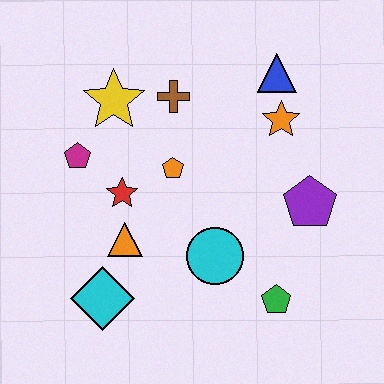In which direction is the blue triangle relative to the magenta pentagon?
The blue triangle is to the right of the magenta pentagon.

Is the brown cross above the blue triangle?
No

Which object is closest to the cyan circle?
The green pentagon is closest to the cyan circle.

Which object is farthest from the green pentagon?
The yellow star is farthest from the green pentagon.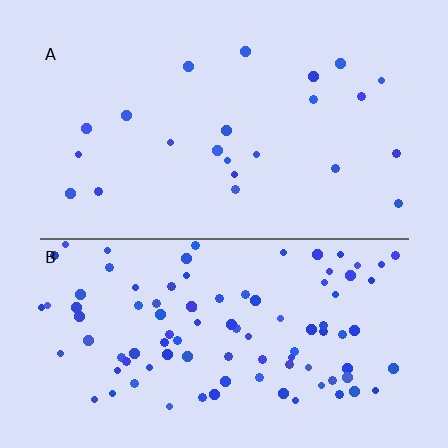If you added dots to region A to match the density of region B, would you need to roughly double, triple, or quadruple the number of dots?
Approximately quadruple.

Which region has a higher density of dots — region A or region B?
B (the bottom).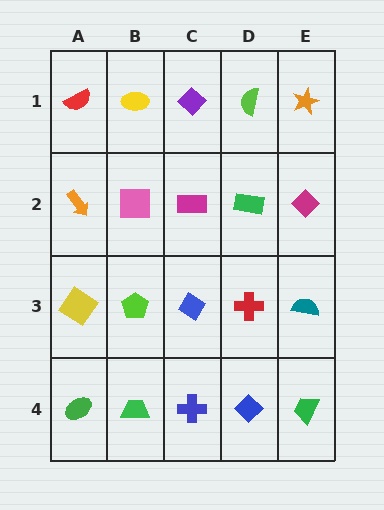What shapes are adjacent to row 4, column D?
A red cross (row 3, column D), a blue cross (row 4, column C), a green trapezoid (row 4, column E).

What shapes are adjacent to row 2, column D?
A lime semicircle (row 1, column D), a red cross (row 3, column D), a magenta rectangle (row 2, column C), a magenta diamond (row 2, column E).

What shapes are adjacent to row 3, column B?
A pink square (row 2, column B), a green trapezoid (row 4, column B), a yellow diamond (row 3, column A), a blue diamond (row 3, column C).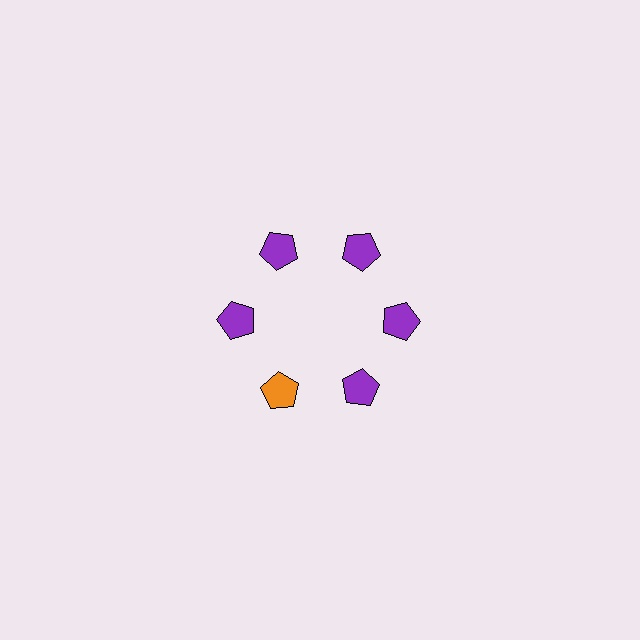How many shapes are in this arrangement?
There are 6 shapes arranged in a ring pattern.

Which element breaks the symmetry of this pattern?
The orange pentagon at roughly the 7 o'clock position breaks the symmetry. All other shapes are purple pentagons.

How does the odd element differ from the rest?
It has a different color: orange instead of purple.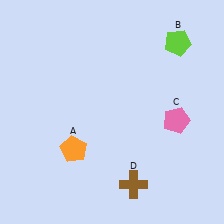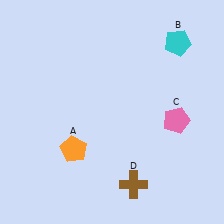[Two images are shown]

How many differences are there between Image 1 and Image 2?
There is 1 difference between the two images.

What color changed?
The pentagon (B) changed from lime in Image 1 to cyan in Image 2.